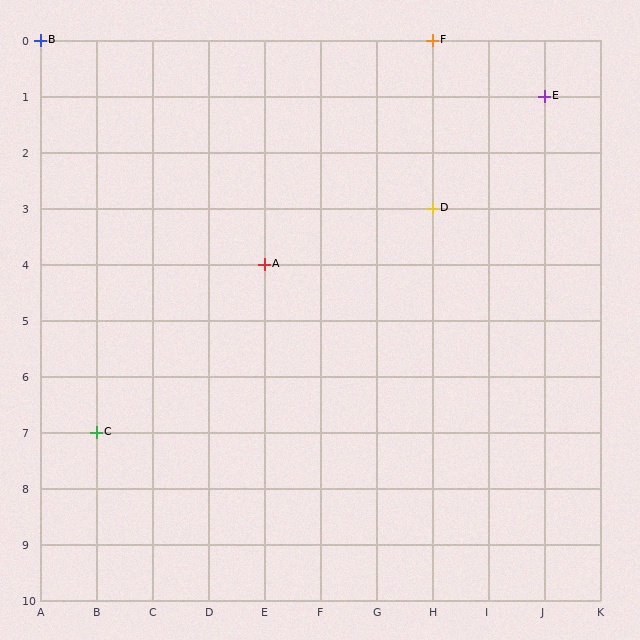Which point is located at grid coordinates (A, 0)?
Point B is at (A, 0).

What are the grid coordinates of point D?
Point D is at grid coordinates (H, 3).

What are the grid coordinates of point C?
Point C is at grid coordinates (B, 7).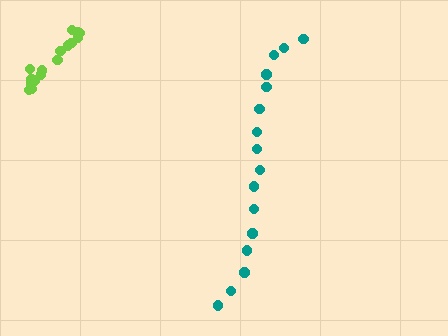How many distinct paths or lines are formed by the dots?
There are 2 distinct paths.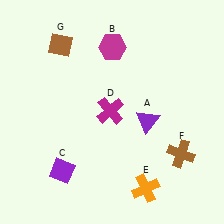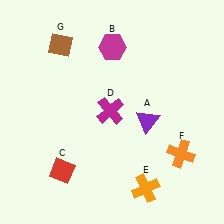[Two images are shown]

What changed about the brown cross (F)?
In Image 1, F is brown. In Image 2, it changed to orange.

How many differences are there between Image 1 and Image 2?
There are 2 differences between the two images.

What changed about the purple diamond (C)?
In Image 1, C is purple. In Image 2, it changed to red.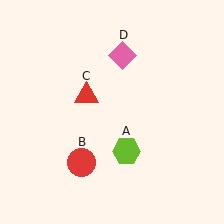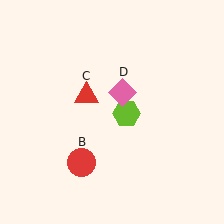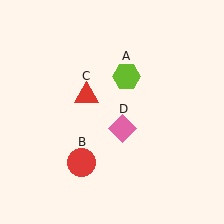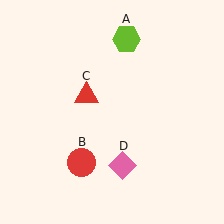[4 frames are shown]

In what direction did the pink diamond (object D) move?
The pink diamond (object D) moved down.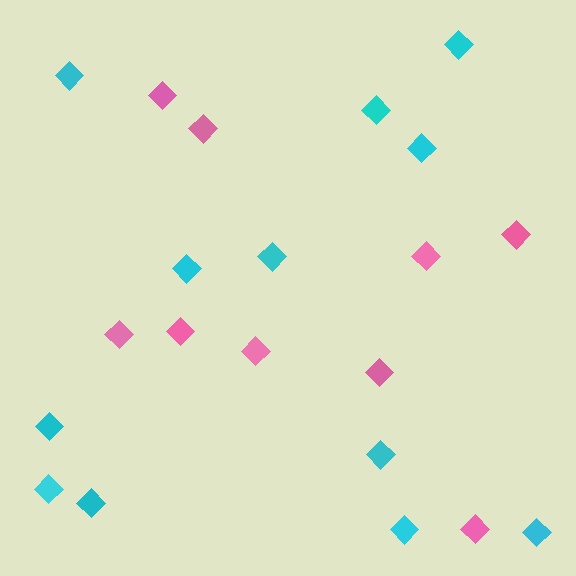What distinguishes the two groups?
There are 2 groups: one group of cyan diamonds (12) and one group of pink diamonds (9).